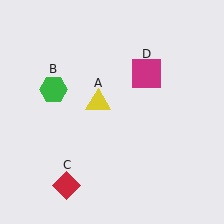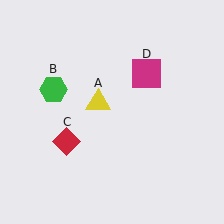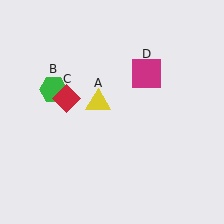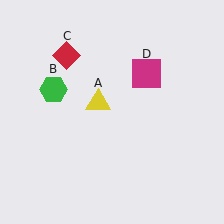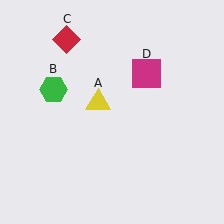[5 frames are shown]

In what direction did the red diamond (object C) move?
The red diamond (object C) moved up.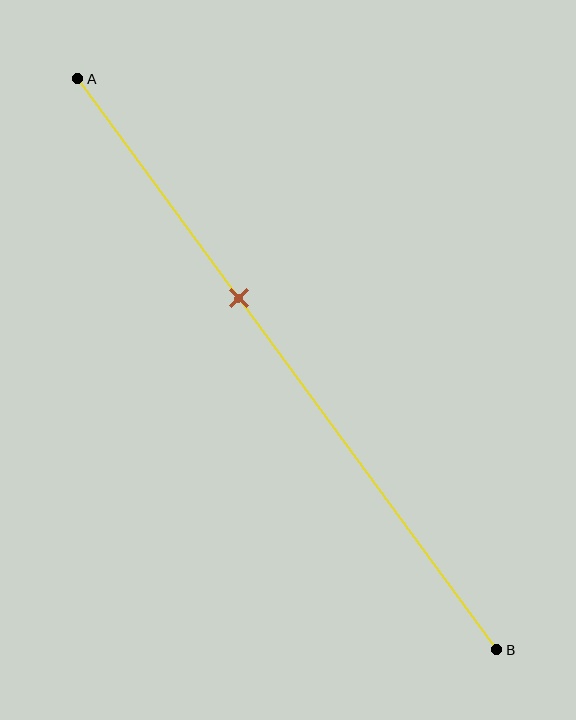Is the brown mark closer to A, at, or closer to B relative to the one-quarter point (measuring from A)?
The brown mark is closer to point B than the one-quarter point of segment AB.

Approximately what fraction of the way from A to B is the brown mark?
The brown mark is approximately 40% of the way from A to B.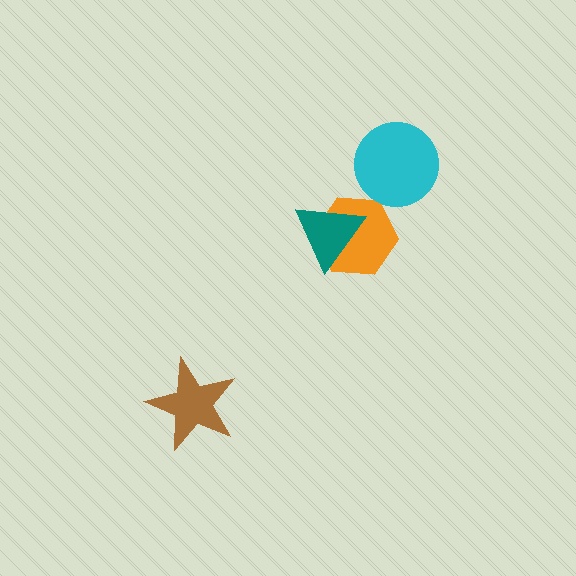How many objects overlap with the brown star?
0 objects overlap with the brown star.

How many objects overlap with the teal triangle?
1 object overlaps with the teal triangle.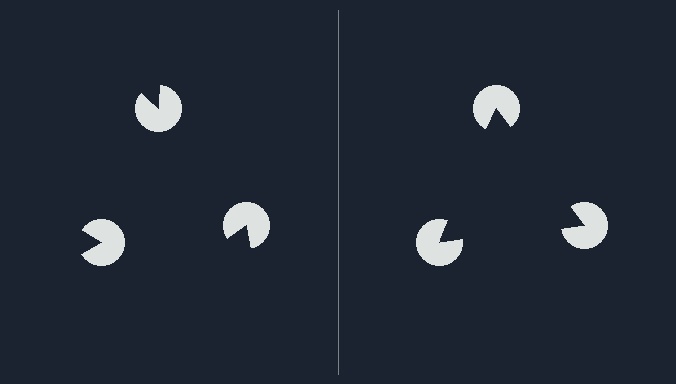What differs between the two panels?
The pac-man discs are positioned identically on both sides; only the wedge orientations differ. On the right they align to a triangle; on the left they are misaligned.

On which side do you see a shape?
An illusory triangle appears on the right side. On the left side the wedge cuts are rotated, so no coherent shape forms.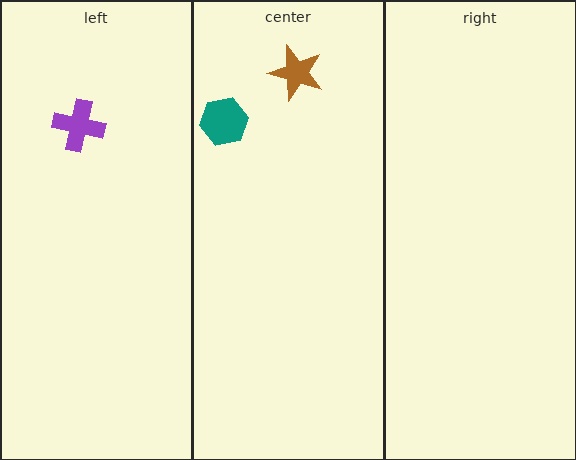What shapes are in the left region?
The purple cross.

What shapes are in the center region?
The teal hexagon, the brown star.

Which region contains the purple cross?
The left region.